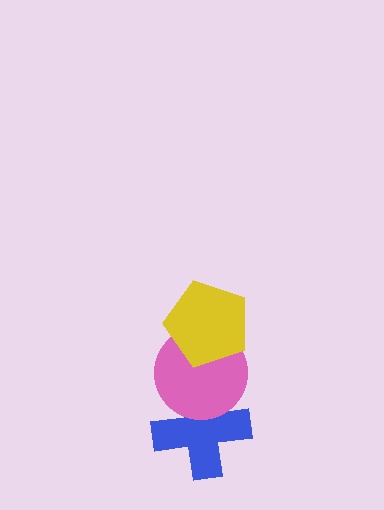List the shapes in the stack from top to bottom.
From top to bottom: the yellow pentagon, the pink circle, the blue cross.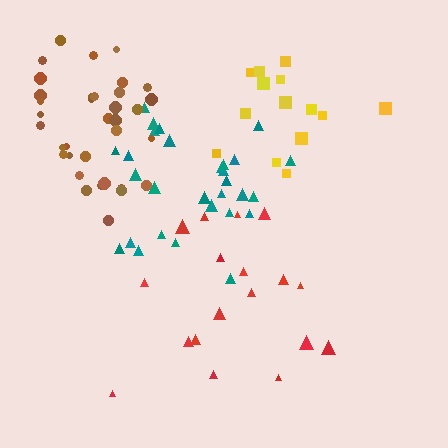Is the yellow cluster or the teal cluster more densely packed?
Teal.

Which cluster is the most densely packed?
Brown.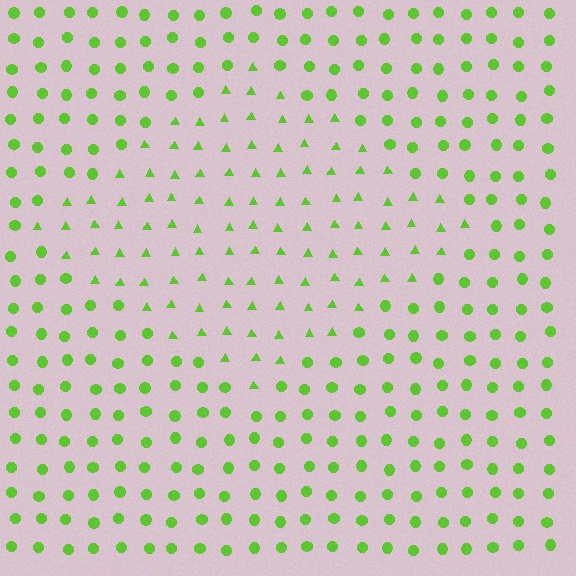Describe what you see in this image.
The image is filled with small lime elements arranged in a uniform grid. A diamond-shaped region contains triangles, while the surrounding area contains circles. The boundary is defined purely by the change in element shape.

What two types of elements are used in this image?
The image uses triangles inside the diamond region and circles outside it.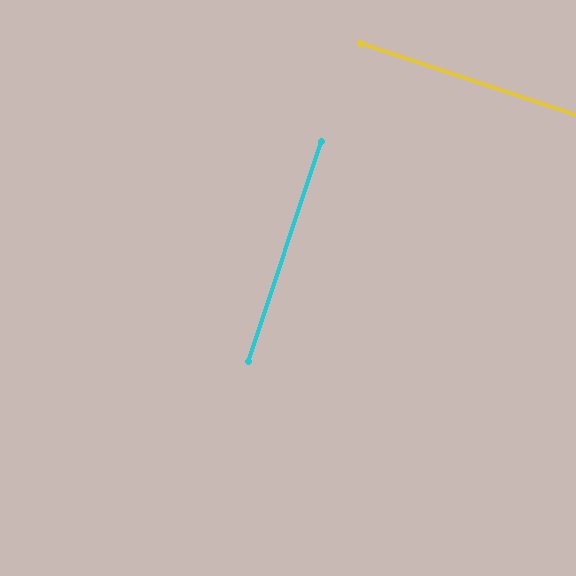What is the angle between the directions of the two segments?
Approximately 90 degrees.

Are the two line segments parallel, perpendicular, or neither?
Perpendicular — they meet at approximately 90°.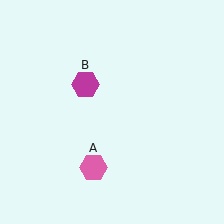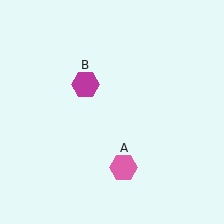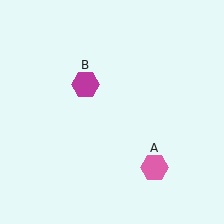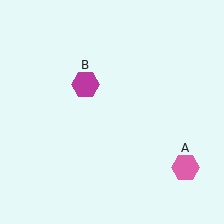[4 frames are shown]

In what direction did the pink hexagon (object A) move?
The pink hexagon (object A) moved right.